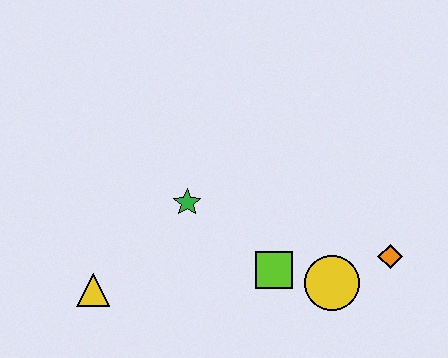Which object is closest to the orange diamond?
The yellow circle is closest to the orange diamond.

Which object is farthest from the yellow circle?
The yellow triangle is farthest from the yellow circle.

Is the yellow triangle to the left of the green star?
Yes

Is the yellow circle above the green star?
No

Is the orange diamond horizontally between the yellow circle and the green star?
No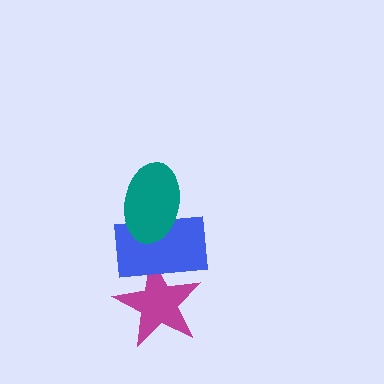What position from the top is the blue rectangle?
The blue rectangle is 2nd from the top.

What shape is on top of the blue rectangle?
The teal ellipse is on top of the blue rectangle.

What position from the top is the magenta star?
The magenta star is 3rd from the top.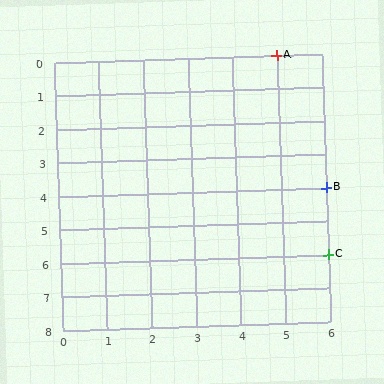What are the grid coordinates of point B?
Point B is at grid coordinates (6, 4).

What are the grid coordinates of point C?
Point C is at grid coordinates (6, 6).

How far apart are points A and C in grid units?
Points A and C are 1 column and 6 rows apart (about 6.1 grid units diagonally).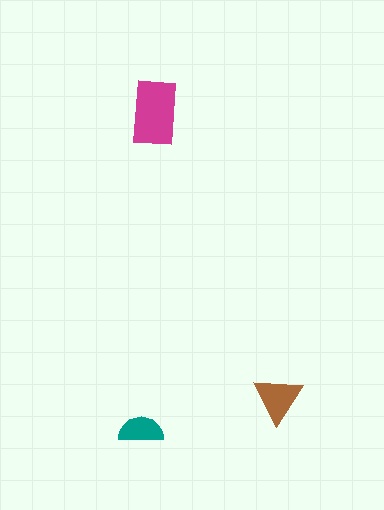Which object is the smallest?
The teal semicircle.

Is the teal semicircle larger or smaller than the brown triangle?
Smaller.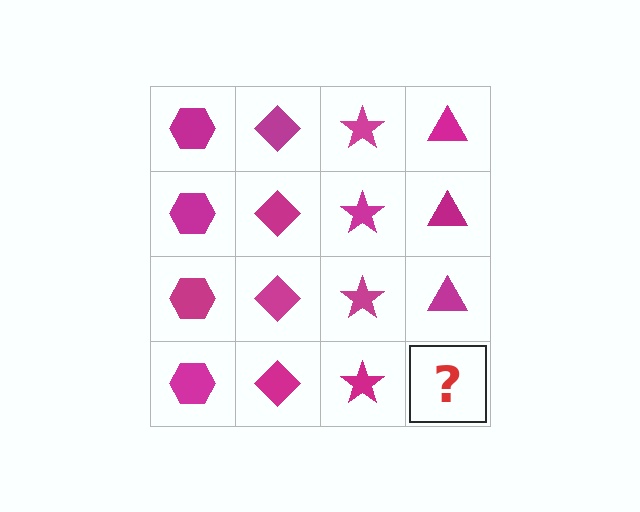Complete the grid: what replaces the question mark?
The question mark should be replaced with a magenta triangle.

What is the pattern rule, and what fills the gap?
The rule is that each column has a consistent shape. The gap should be filled with a magenta triangle.